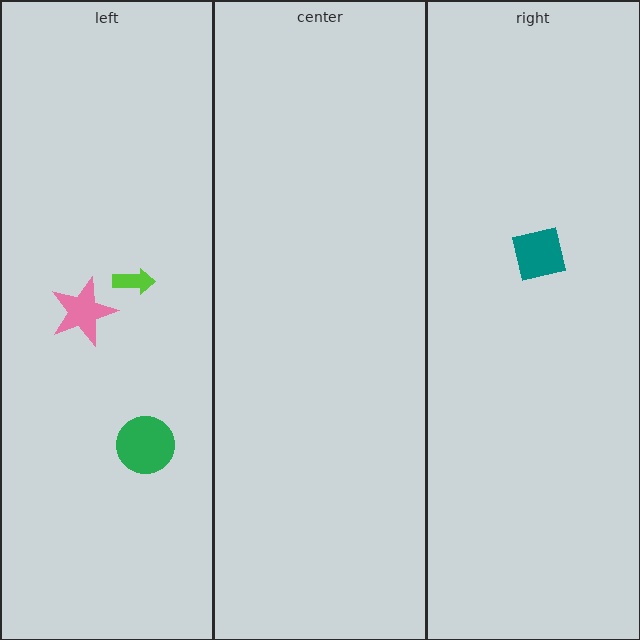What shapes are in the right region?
The teal square.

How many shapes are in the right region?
1.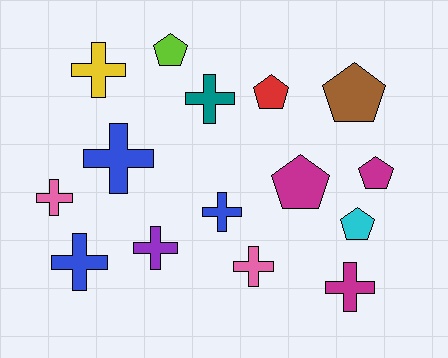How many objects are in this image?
There are 15 objects.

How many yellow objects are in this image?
There is 1 yellow object.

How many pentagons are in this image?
There are 6 pentagons.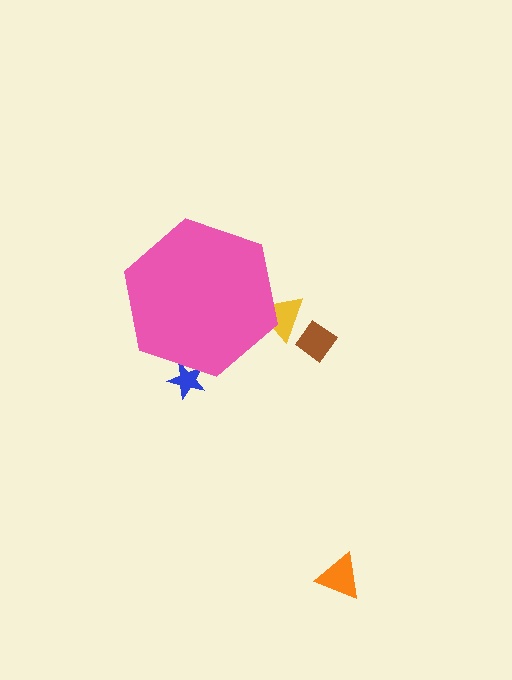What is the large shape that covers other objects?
A pink hexagon.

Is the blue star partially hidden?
Yes, the blue star is partially hidden behind the pink hexagon.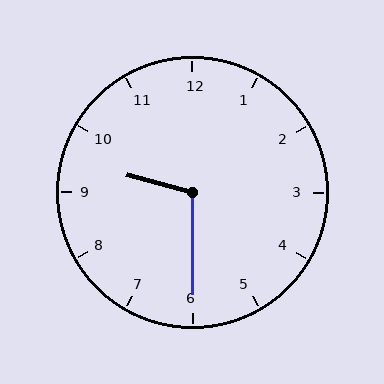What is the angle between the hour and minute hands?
Approximately 105 degrees.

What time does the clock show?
9:30.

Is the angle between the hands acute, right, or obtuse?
It is obtuse.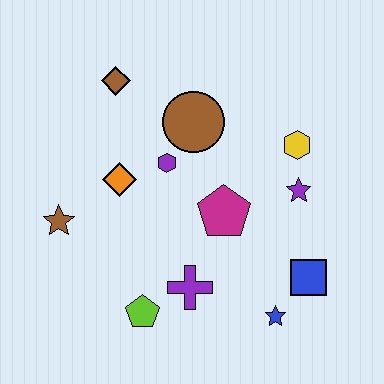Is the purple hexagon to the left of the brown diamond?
No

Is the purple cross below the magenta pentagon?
Yes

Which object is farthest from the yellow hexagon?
The brown star is farthest from the yellow hexagon.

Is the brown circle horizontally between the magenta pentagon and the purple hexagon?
Yes